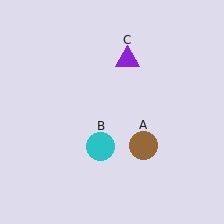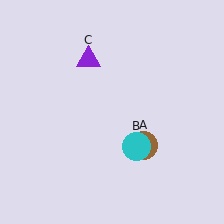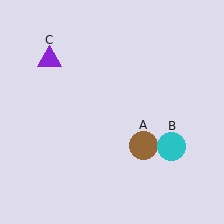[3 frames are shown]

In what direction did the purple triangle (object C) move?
The purple triangle (object C) moved left.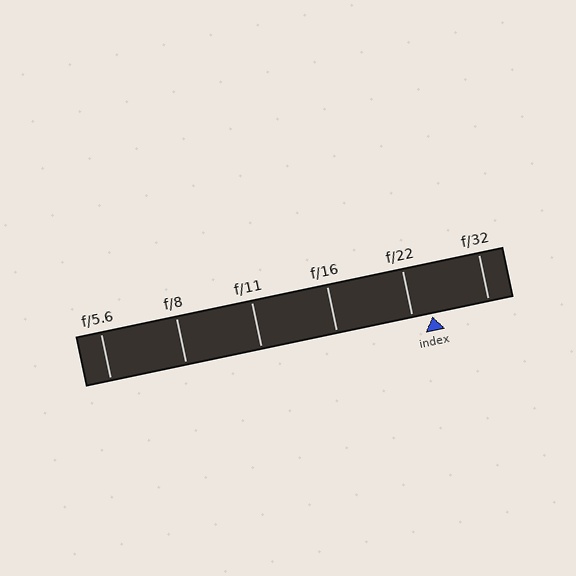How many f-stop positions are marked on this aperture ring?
There are 6 f-stop positions marked.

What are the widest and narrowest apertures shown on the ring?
The widest aperture shown is f/5.6 and the narrowest is f/32.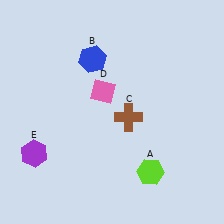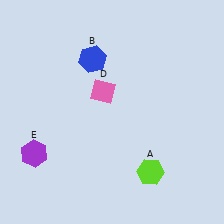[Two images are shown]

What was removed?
The brown cross (C) was removed in Image 2.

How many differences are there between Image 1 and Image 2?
There is 1 difference between the two images.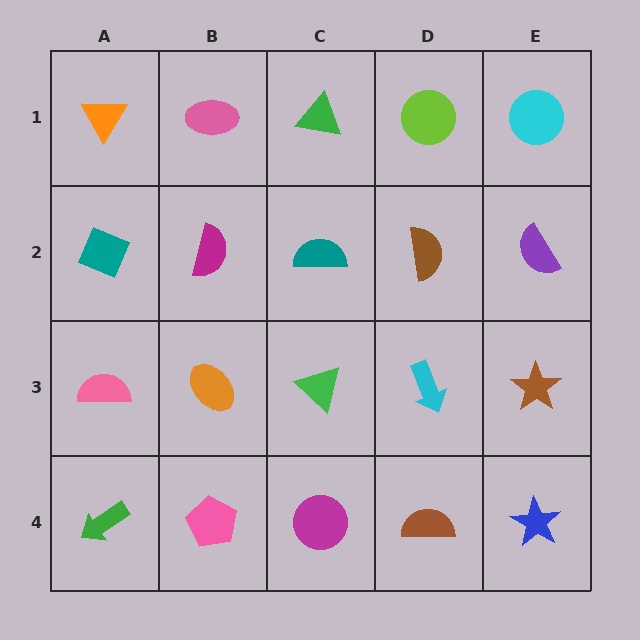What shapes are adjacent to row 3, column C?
A teal semicircle (row 2, column C), a magenta circle (row 4, column C), an orange ellipse (row 3, column B), a cyan arrow (row 3, column D).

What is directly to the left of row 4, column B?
A green arrow.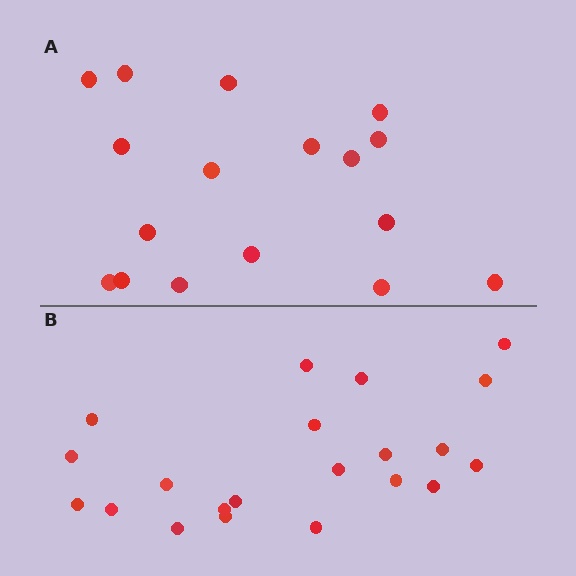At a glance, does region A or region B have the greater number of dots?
Region B (the bottom region) has more dots.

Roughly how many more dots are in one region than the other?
Region B has about 4 more dots than region A.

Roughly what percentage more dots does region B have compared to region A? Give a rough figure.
About 25% more.